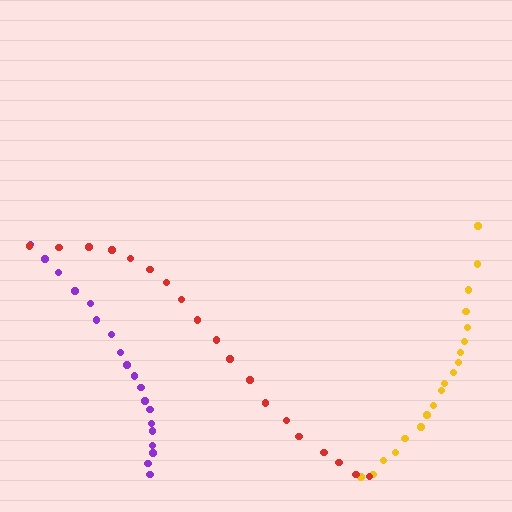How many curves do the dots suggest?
There are 3 distinct paths.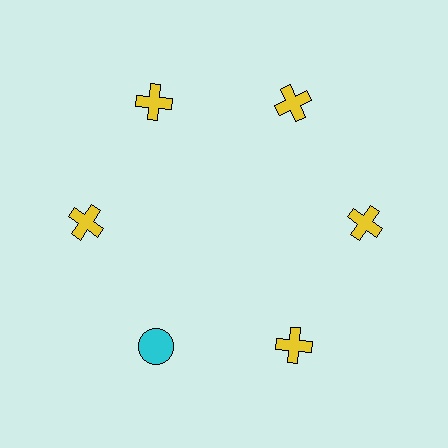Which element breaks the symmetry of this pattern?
The cyan circle at roughly the 7 o'clock position breaks the symmetry. All other shapes are yellow crosses.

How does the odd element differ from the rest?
It differs in both color (cyan instead of yellow) and shape (circle instead of cross).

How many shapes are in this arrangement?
There are 6 shapes arranged in a ring pattern.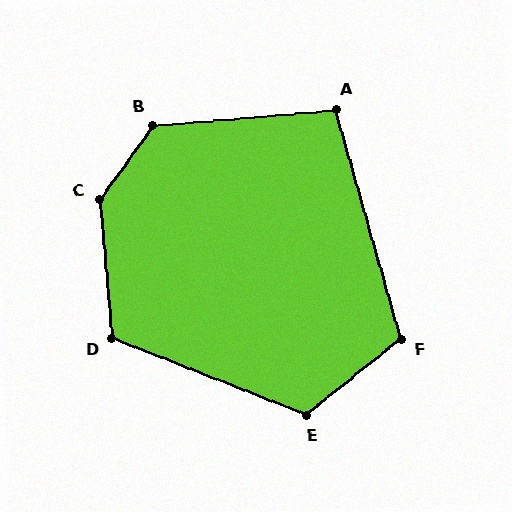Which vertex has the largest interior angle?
C, at approximately 139 degrees.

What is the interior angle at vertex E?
Approximately 120 degrees (obtuse).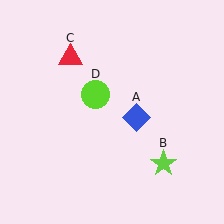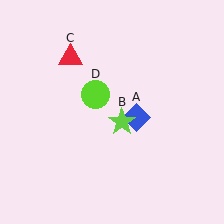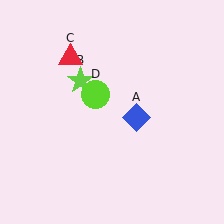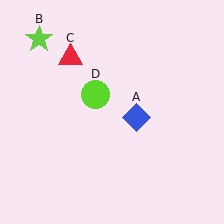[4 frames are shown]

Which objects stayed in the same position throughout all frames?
Blue diamond (object A) and red triangle (object C) and lime circle (object D) remained stationary.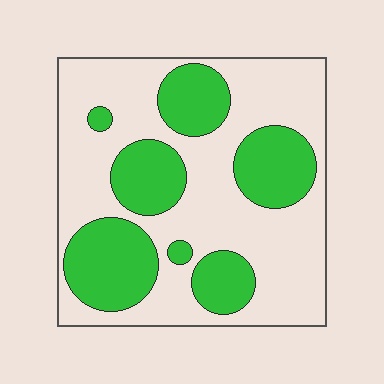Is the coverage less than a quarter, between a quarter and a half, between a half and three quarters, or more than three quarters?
Between a quarter and a half.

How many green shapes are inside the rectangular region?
7.